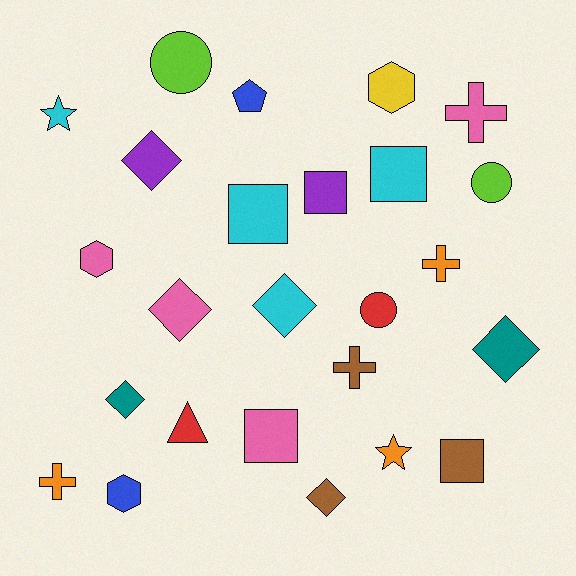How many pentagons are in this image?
There is 1 pentagon.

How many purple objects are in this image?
There are 2 purple objects.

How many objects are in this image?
There are 25 objects.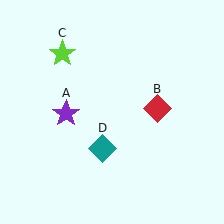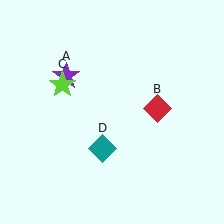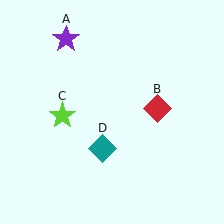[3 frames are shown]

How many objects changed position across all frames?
2 objects changed position: purple star (object A), lime star (object C).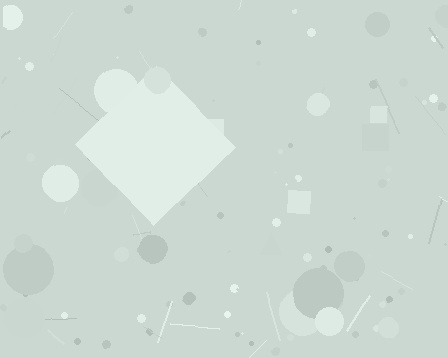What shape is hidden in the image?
A diamond is hidden in the image.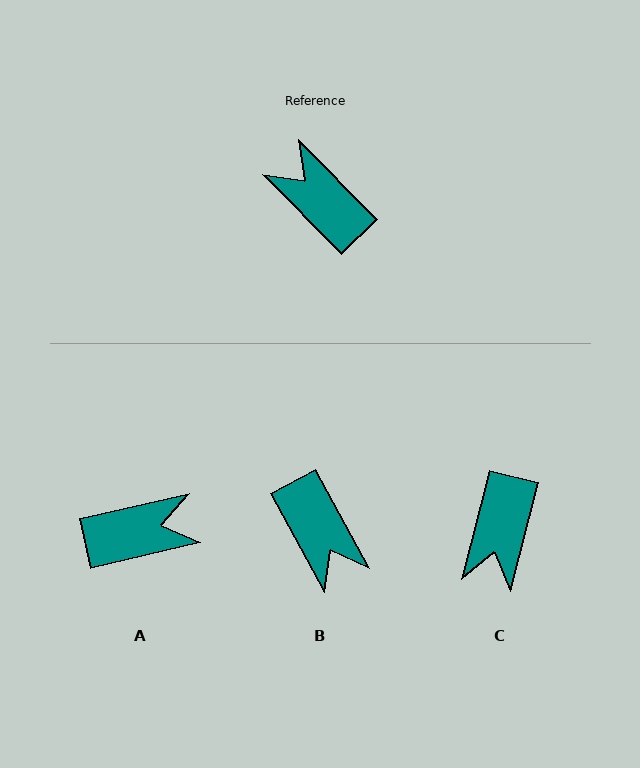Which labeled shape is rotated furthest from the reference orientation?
B, about 164 degrees away.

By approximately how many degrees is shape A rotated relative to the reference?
Approximately 122 degrees clockwise.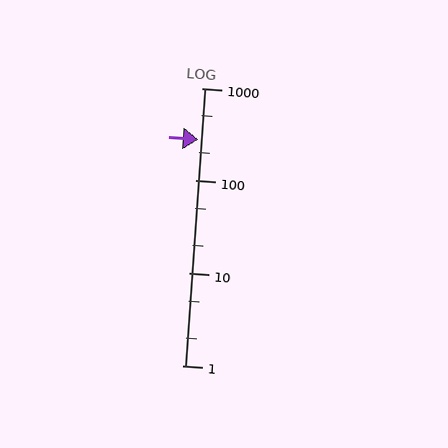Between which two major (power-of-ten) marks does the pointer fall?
The pointer is between 100 and 1000.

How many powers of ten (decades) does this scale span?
The scale spans 3 decades, from 1 to 1000.